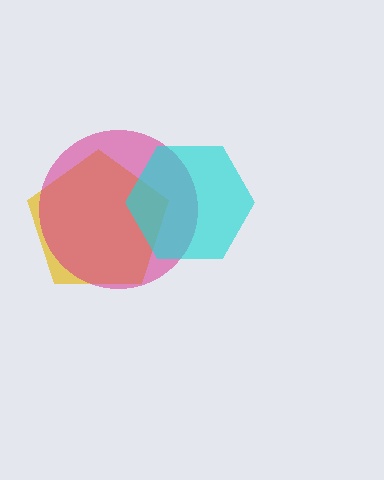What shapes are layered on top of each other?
The layered shapes are: a yellow pentagon, a magenta circle, a cyan hexagon.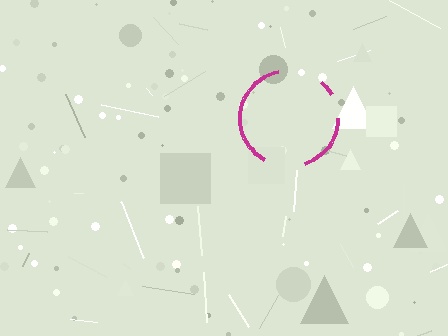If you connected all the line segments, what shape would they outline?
They would outline a circle.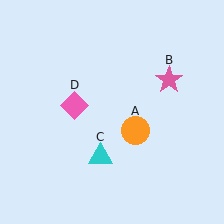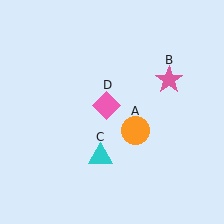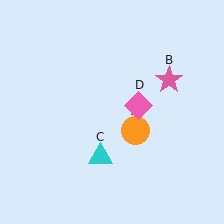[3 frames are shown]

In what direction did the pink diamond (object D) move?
The pink diamond (object D) moved right.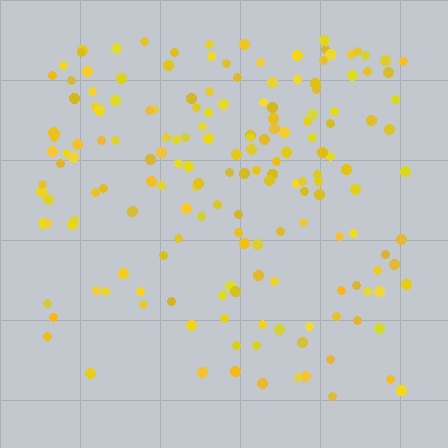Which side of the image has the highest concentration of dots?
The top.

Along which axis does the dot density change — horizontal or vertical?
Vertical.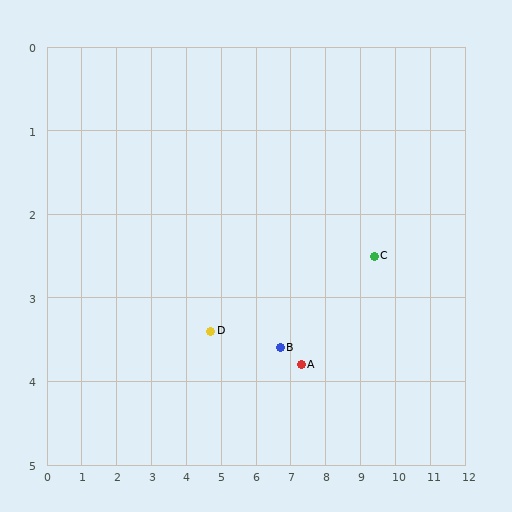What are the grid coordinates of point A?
Point A is at approximately (7.3, 3.8).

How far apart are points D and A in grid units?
Points D and A are about 2.6 grid units apart.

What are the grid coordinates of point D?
Point D is at approximately (4.7, 3.4).